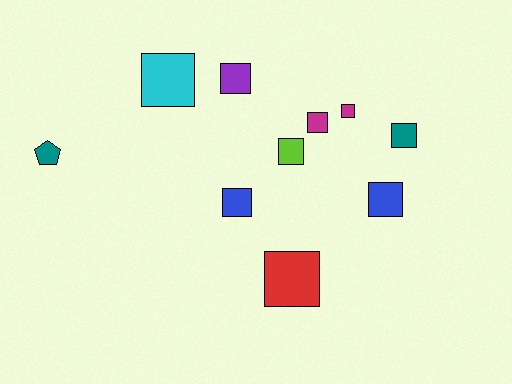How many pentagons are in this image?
There is 1 pentagon.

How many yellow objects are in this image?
There are no yellow objects.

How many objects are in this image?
There are 10 objects.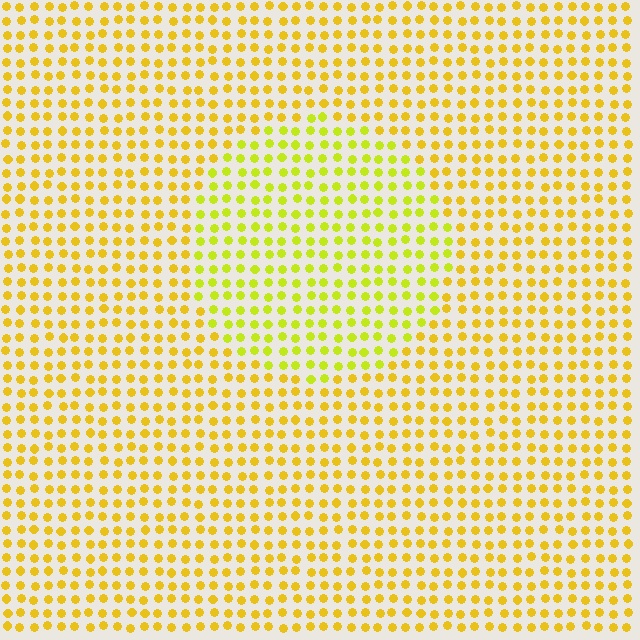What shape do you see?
I see a circle.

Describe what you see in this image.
The image is filled with small yellow elements in a uniform arrangement. A circle-shaped region is visible where the elements are tinted to a slightly different hue, forming a subtle color boundary.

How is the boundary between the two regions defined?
The boundary is defined purely by a slight shift in hue (about 24 degrees). Spacing, size, and orientation are identical on both sides.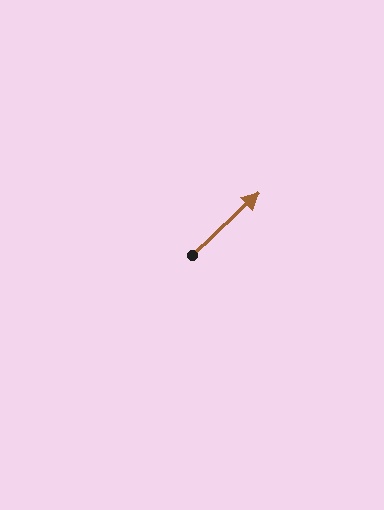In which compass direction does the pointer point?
Northeast.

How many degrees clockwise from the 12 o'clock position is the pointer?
Approximately 47 degrees.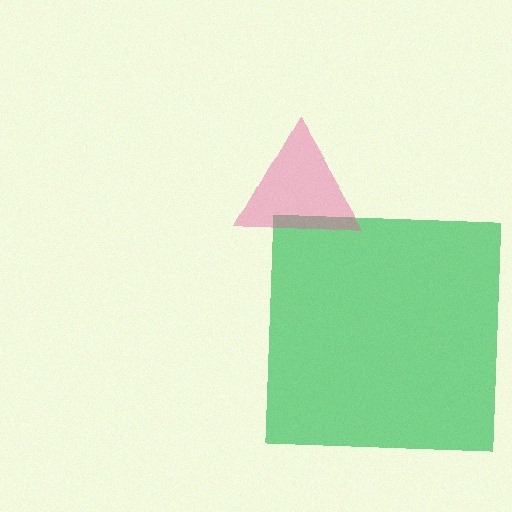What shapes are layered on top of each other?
The layered shapes are: a green square, a pink triangle.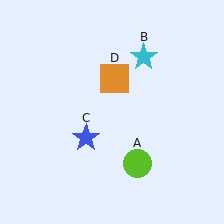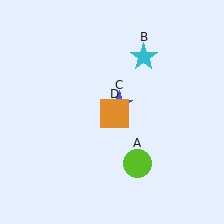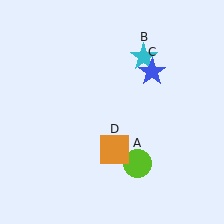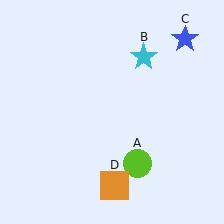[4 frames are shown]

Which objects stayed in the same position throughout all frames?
Lime circle (object A) and cyan star (object B) remained stationary.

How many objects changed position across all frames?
2 objects changed position: blue star (object C), orange square (object D).